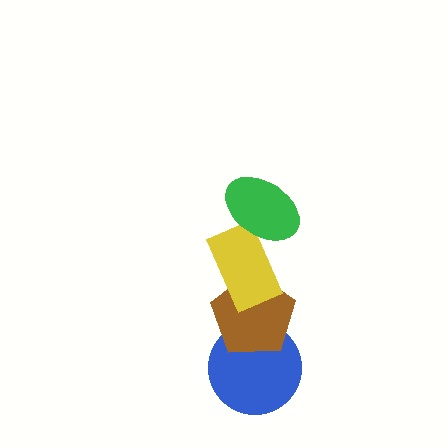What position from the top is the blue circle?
The blue circle is 4th from the top.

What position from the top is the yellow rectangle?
The yellow rectangle is 2nd from the top.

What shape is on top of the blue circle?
The brown pentagon is on top of the blue circle.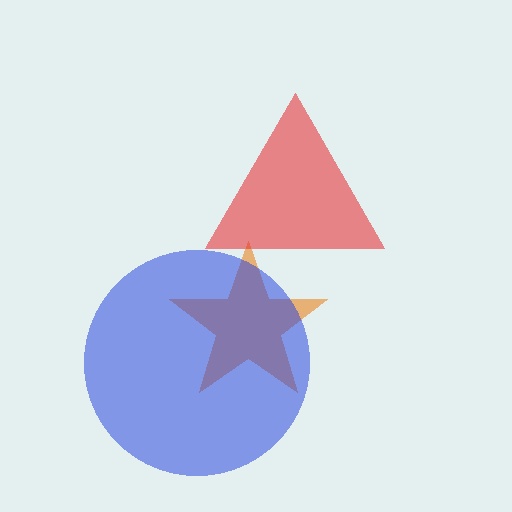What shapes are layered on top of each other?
The layered shapes are: an orange star, a red triangle, a blue circle.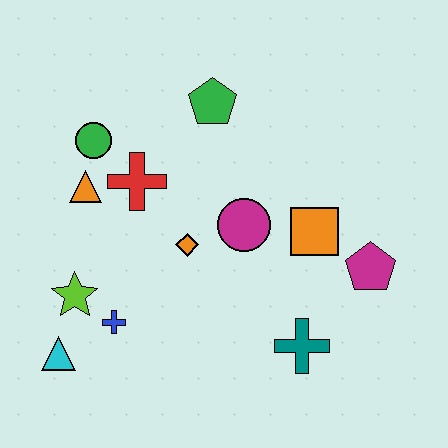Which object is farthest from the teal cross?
The green circle is farthest from the teal cross.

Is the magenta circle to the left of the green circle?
No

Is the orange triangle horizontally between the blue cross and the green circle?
No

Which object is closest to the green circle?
The orange triangle is closest to the green circle.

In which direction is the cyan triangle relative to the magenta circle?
The cyan triangle is to the left of the magenta circle.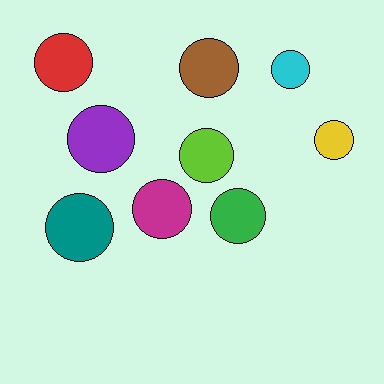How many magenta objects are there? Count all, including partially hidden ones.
There is 1 magenta object.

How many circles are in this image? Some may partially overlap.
There are 9 circles.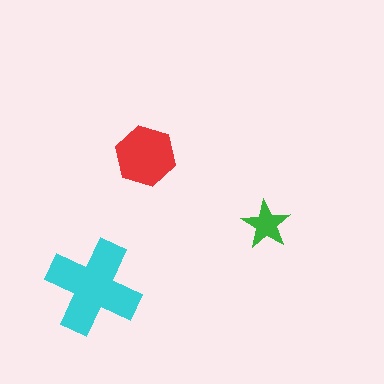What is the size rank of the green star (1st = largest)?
3rd.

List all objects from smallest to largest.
The green star, the red hexagon, the cyan cross.